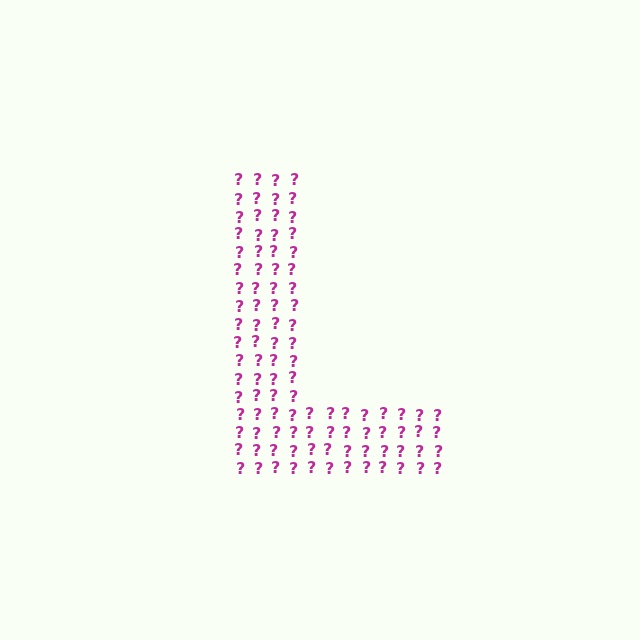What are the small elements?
The small elements are question marks.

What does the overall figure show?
The overall figure shows the letter L.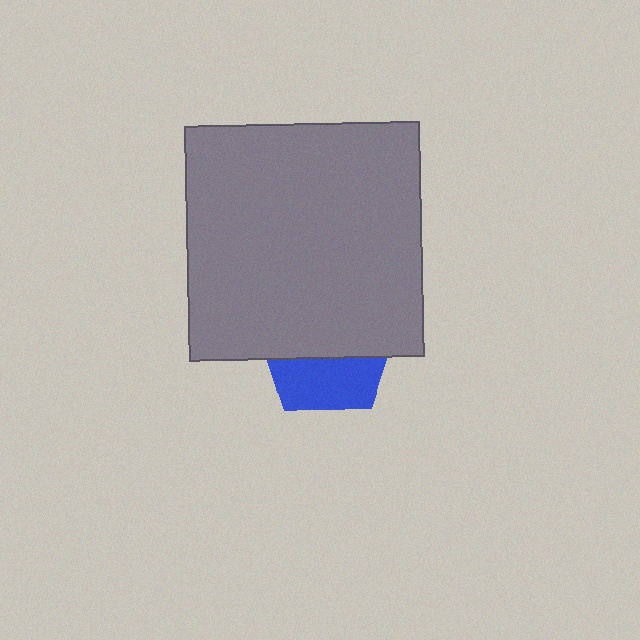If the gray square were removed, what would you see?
You would see the complete blue pentagon.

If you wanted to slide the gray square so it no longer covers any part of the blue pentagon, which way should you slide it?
Slide it up — that is the most direct way to separate the two shapes.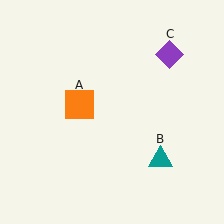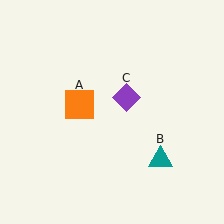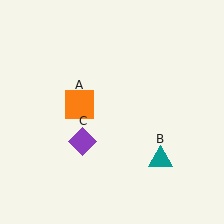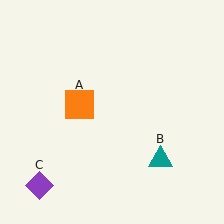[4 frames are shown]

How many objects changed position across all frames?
1 object changed position: purple diamond (object C).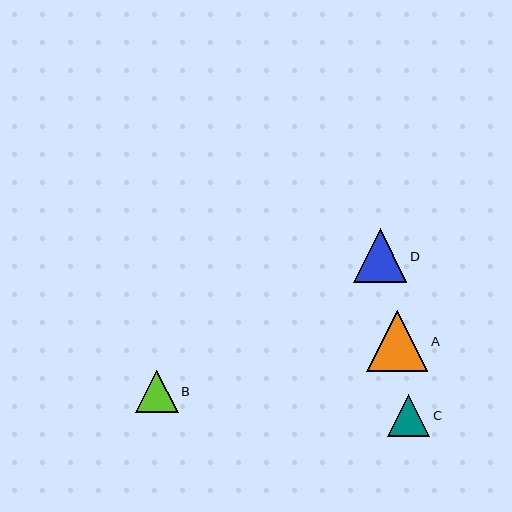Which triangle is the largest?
Triangle A is the largest with a size of approximately 61 pixels.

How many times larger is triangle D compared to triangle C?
Triangle D is approximately 1.3 times the size of triangle C.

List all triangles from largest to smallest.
From largest to smallest: A, D, B, C.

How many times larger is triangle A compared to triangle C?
Triangle A is approximately 1.5 times the size of triangle C.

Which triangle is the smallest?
Triangle C is the smallest with a size of approximately 42 pixels.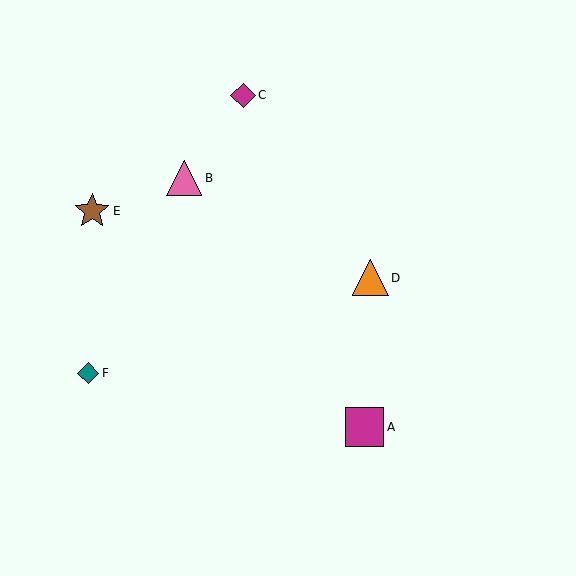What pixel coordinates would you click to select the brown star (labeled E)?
Click at (92, 211) to select the brown star E.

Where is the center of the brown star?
The center of the brown star is at (92, 211).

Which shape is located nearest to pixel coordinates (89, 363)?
The teal diamond (labeled F) at (88, 373) is nearest to that location.